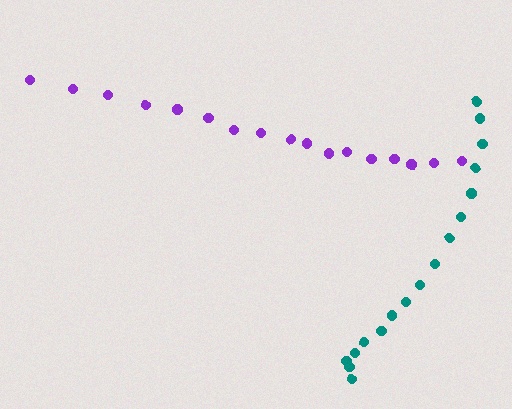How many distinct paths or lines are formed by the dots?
There are 2 distinct paths.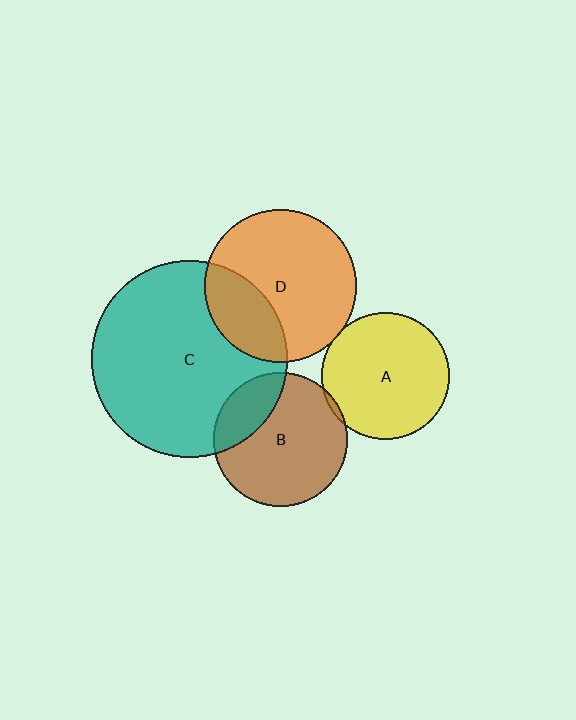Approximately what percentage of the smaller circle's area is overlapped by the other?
Approximately 30%.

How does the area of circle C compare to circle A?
Approximately 2.4 times.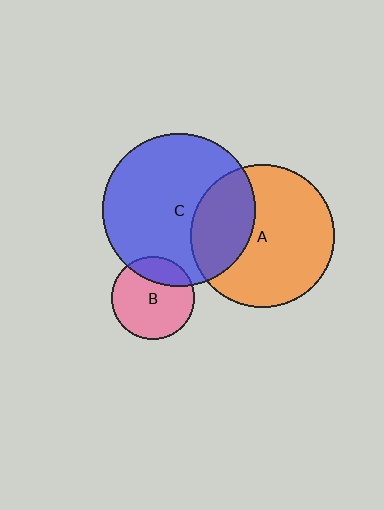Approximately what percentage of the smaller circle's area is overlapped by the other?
Approximately 25%.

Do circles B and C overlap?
Yes.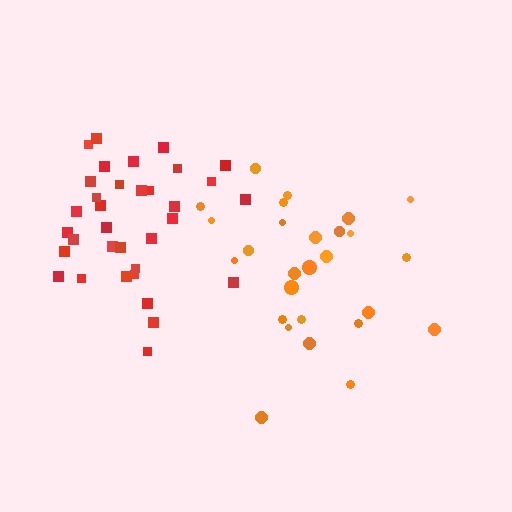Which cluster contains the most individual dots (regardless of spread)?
Red (34).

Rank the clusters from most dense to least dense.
red, orange.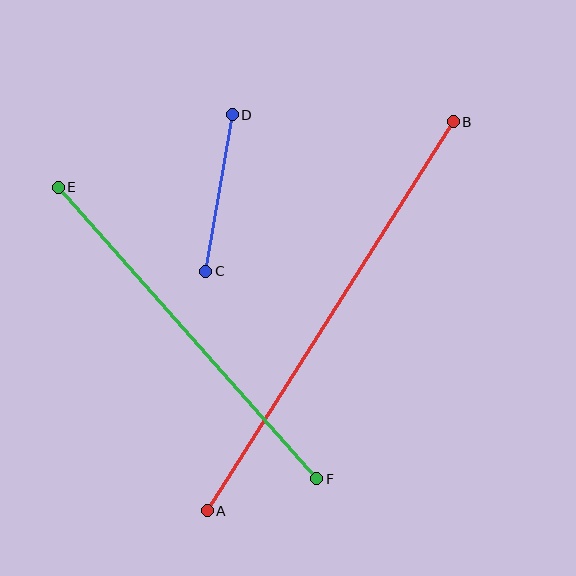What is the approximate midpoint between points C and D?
The midpoint is at approximately (219, 193) pixels.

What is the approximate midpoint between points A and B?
The midpoint is at approximately (330, 316) pixels.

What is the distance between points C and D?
The distance is approximately 159 pixels.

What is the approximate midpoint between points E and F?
The midpoint is at approximately (188, 333) pixels.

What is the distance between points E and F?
The distance is approximately 390 pixels.